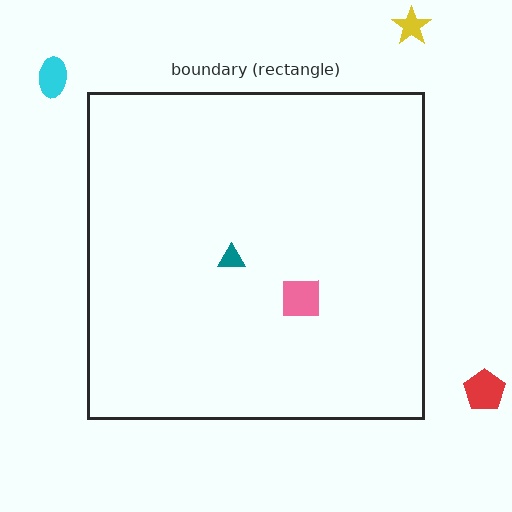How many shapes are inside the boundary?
2 inside, 3 outside.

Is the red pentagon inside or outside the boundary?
Outside.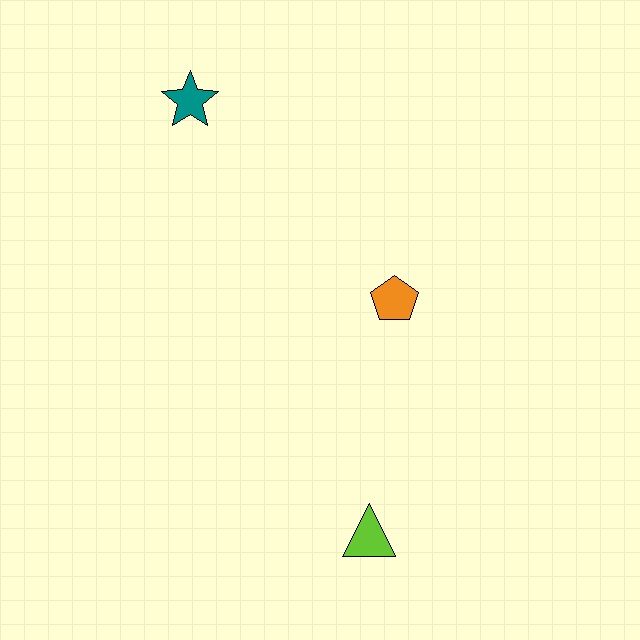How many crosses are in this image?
There are no crosses.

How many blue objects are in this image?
There are no blue objects.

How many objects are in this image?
There are 3 objects.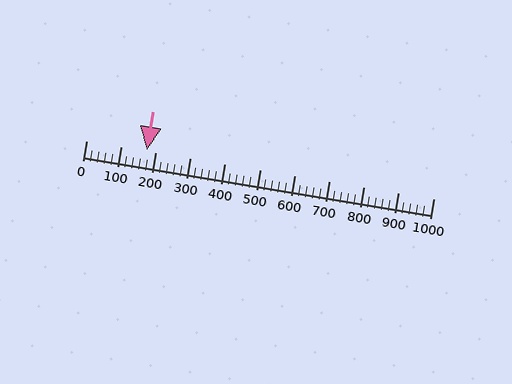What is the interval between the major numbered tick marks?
The major tick marks are spaced 100 units apart.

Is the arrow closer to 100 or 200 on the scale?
The arrow is closer to 200.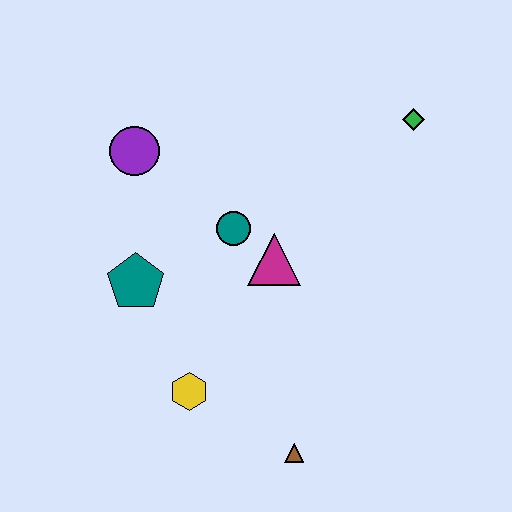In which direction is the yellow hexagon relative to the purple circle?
The yellow hexagon is below the purple circle.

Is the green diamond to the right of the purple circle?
Yes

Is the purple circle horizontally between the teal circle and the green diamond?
No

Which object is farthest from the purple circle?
The brown triangle is farthest from the purple circle.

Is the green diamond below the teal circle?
No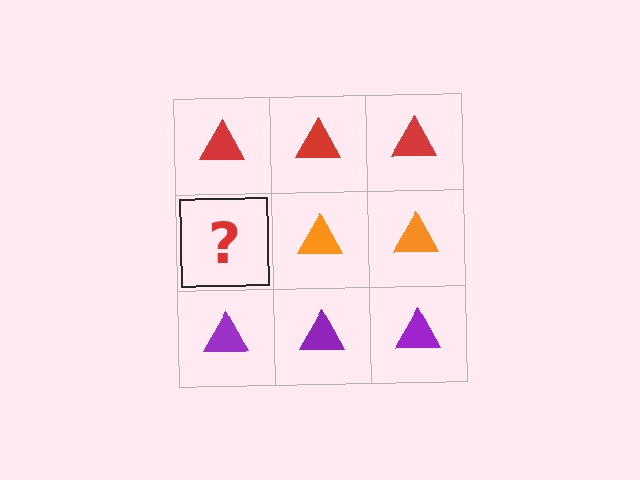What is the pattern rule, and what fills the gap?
The rule is that each row has a consistent color. The gap should be filled with an orange triangle.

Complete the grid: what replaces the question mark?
The question mark should be replaced with an orange triangle.